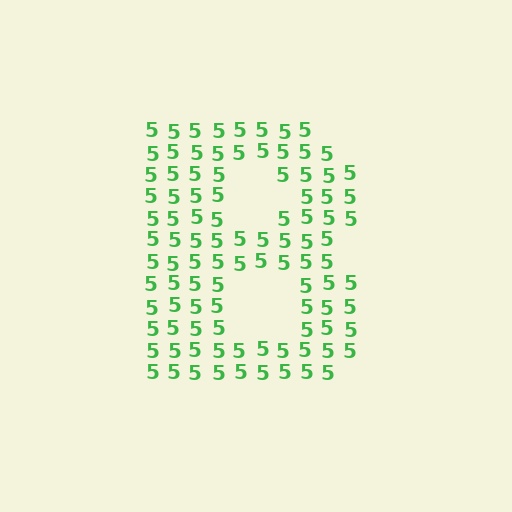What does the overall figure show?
The overall figure shows the letter B.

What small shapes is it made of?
It is made of small digit 5's.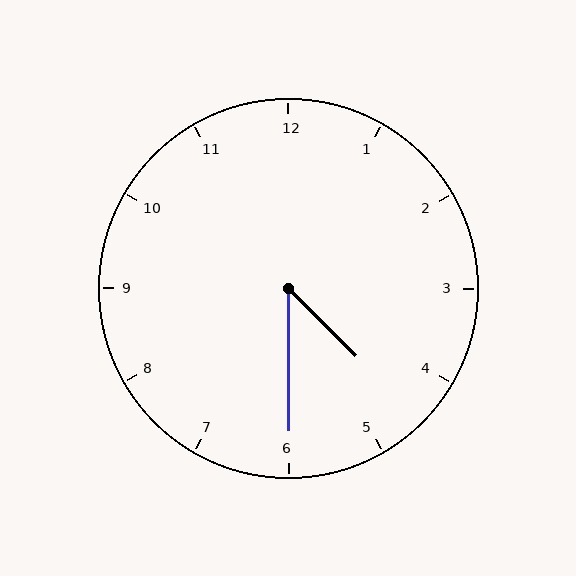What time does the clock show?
4:30.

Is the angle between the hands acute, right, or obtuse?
It is acute.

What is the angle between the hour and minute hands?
Approximately 45 degrees.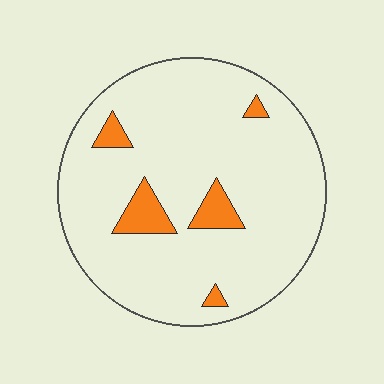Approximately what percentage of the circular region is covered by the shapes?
Approximately 10%.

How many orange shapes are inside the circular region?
5.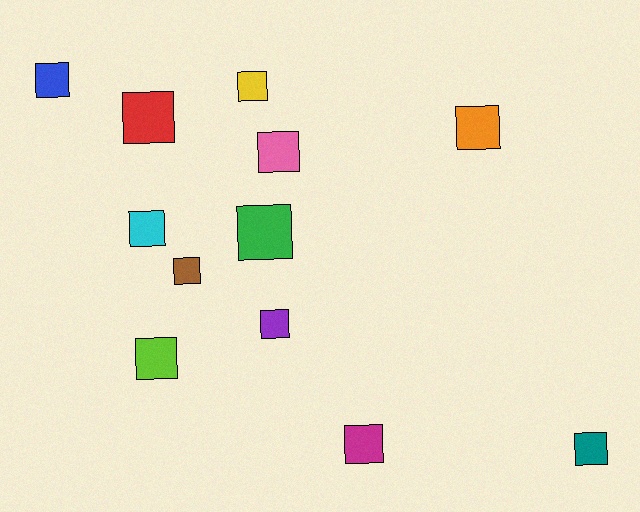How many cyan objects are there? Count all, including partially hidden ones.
There is 1 cyan object.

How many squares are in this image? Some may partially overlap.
There are 12 squares.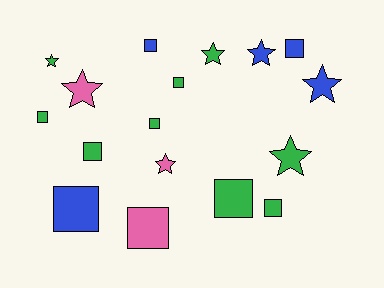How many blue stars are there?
There are 2 blue stars.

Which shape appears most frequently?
Square, with 10 objects.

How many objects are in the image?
There are 17 objects.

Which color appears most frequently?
Green, with 9 objects.